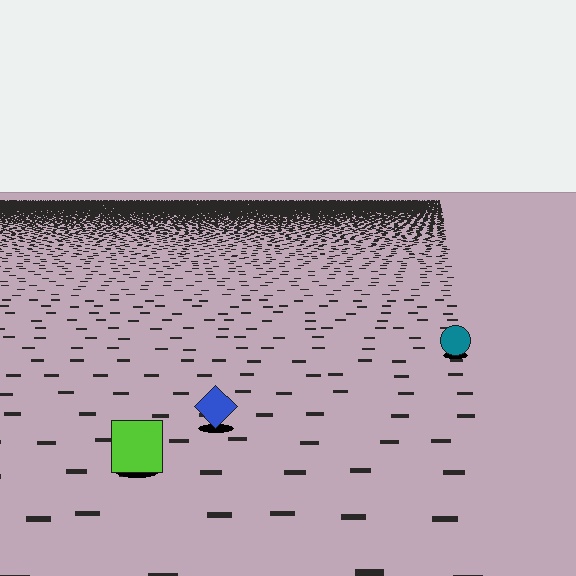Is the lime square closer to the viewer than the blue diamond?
Yes. The lime square is closer — you can tell from the texture gradient: the ground texture is coarser near it.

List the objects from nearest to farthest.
From nearest to farthest: the lime square, the blue diamond, the teal circle.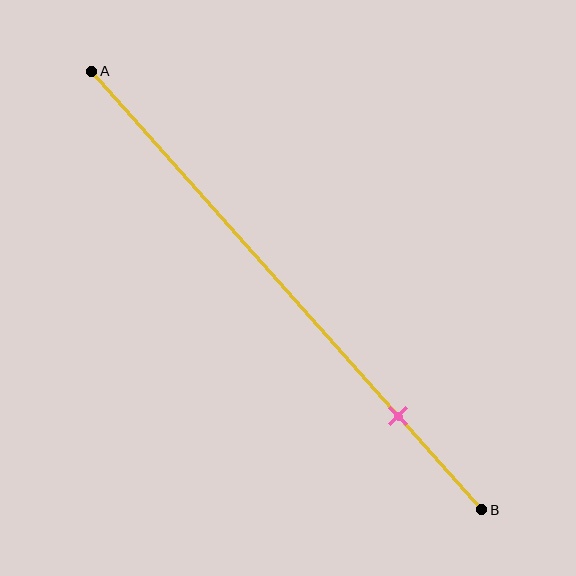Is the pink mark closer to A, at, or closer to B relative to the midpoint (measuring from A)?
The pink mark is closer to point B than the midpoint of segment AB.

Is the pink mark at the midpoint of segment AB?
No, the mark is at about 80% from A, not at the 50% midpoint.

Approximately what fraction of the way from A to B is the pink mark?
The pink mark is approximately 80% of the way from A to B.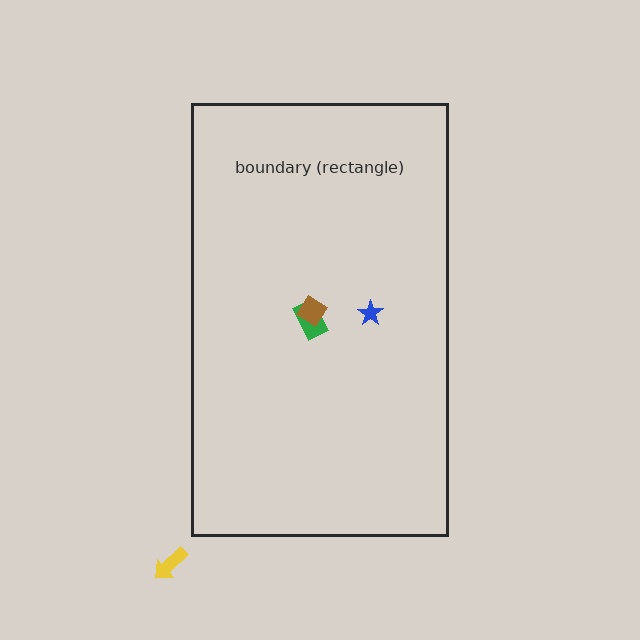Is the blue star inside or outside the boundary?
Inside.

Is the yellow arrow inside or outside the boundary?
Outside.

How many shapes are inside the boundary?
3 inside, 1 outside.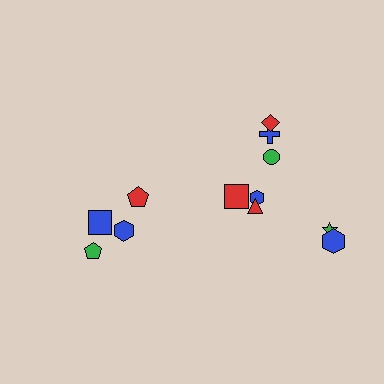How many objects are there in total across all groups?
There are 12 objects.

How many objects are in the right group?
There are 8 objects.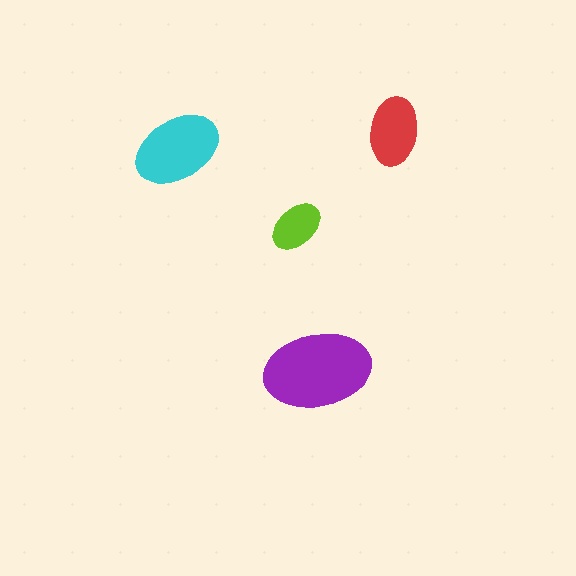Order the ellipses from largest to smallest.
the purple one, the cyan one, the red one, the lime one.